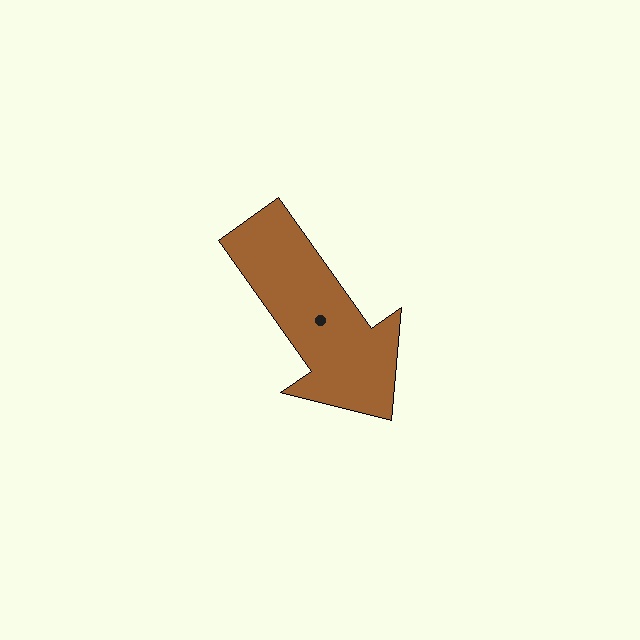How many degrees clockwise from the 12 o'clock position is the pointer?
Approximately 145 degrees.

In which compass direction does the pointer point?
Southeast.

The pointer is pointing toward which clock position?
Roughly 5 o'clock.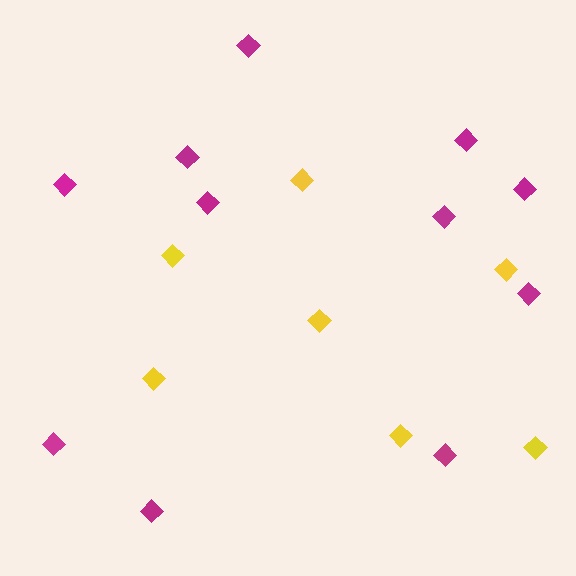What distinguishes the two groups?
There are 2 groups: one group of yellow diamonds (7) and one group of magenta diamonds (11).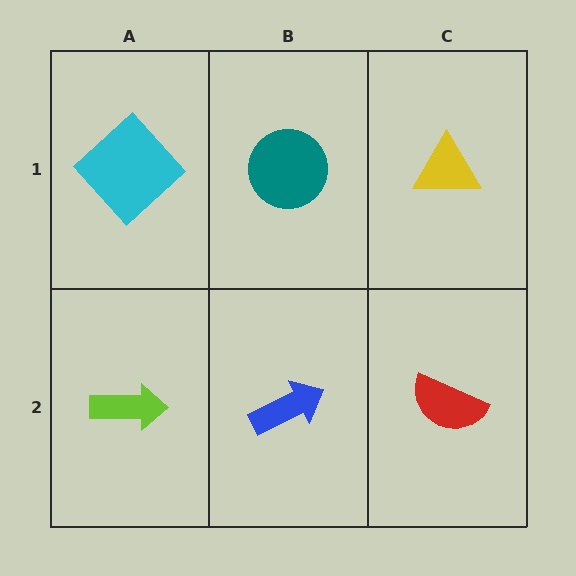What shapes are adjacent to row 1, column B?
A blue arrow (row 2, column B), a cyan diamond (row 1, column A), a yellow triangle (row 1, column C).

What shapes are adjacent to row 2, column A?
A cyan diamond (row 1, column A), a blue arrow (row 2, column B).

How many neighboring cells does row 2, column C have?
2.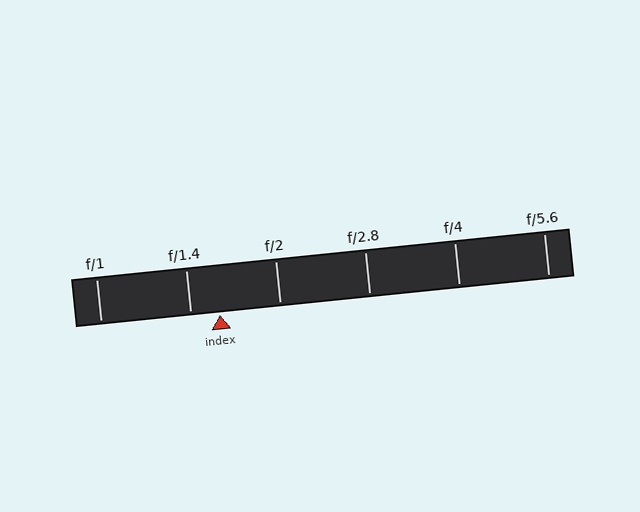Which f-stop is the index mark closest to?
The index mark is closest to f/1.4.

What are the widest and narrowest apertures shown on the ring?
The widest aperture shown is f/1 and the narrowest is f/5.6.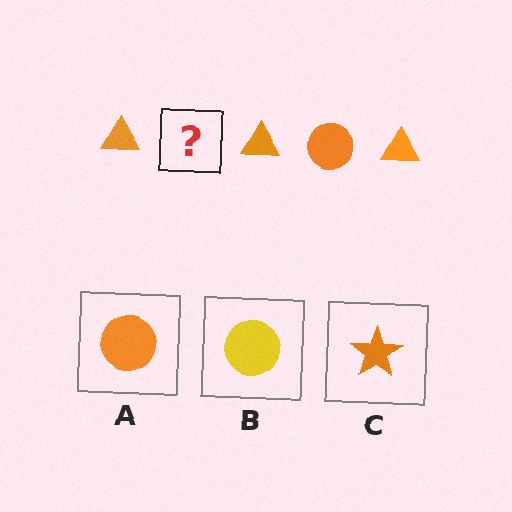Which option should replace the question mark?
Option A.